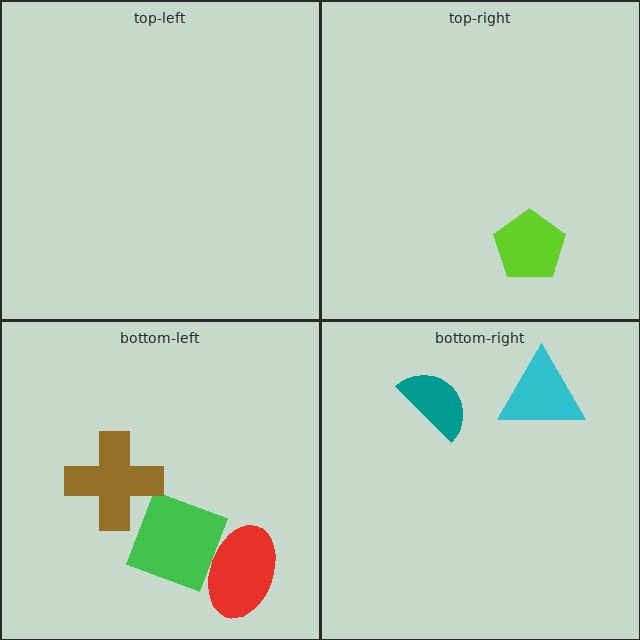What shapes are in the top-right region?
The lime pentagon.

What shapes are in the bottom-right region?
The teal semicircle, the cyan triangle.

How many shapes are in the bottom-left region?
3.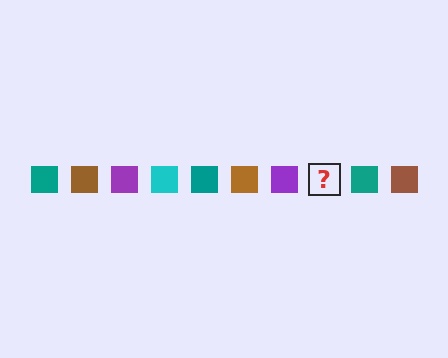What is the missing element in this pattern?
The missing element is a cyan square.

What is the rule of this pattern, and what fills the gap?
The rule is that the pattern cycles through teal, brown, purple, cyan squares. The gap should be filled with a cyan square.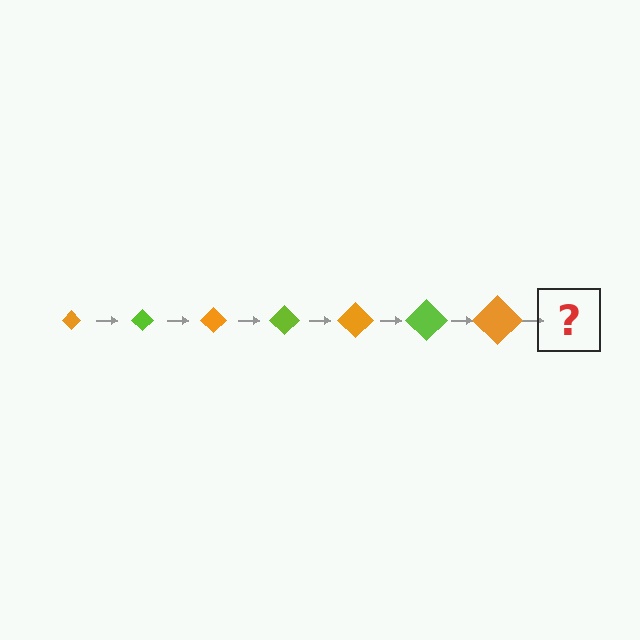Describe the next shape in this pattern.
It should be a lime diamond, larger than the previous one.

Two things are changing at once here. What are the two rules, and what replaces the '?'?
The two rules are that the diamond grows larger each step and the color cycles through orange and lime. The '?' should be a lime diamond, larger than the previous one.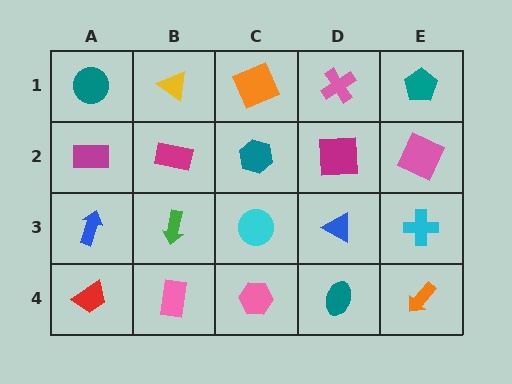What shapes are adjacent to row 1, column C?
A teal hexagon (row 2, column C), a yellow triangle (row 1, column B), a pink cross (row 1, column D).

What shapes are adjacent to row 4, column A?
A blue arrow (row 3, column A), a pink rectangle (row 4, column B).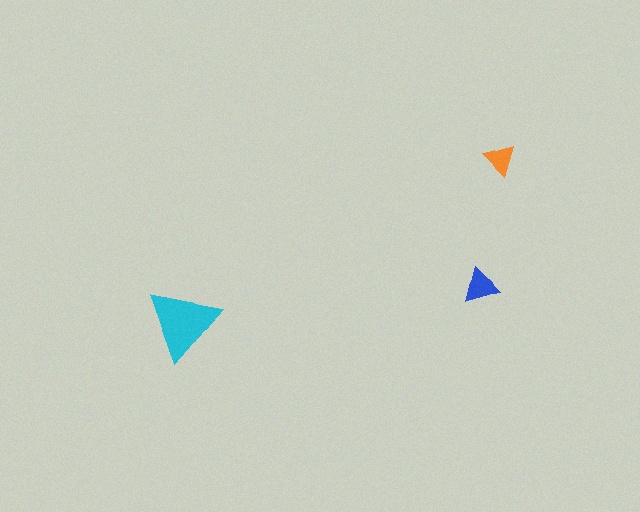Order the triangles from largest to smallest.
the cyan one, the blue one, the orange one.